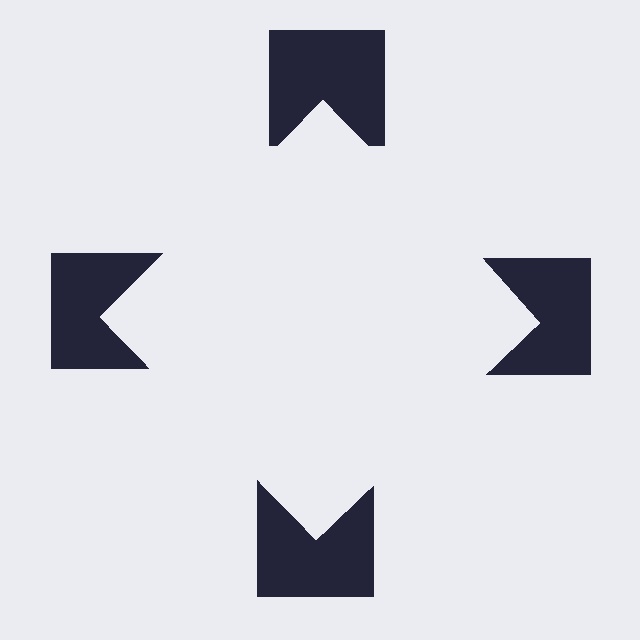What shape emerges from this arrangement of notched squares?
An illusory square — its edges are inferred from the aligned wedge cuts in the notched squares, not physically drawn.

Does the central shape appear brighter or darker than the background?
It typically appears slightly brighter than the background, even though no actual brightness change is drawn.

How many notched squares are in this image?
There are 4 — one at each vertex of the illusory square.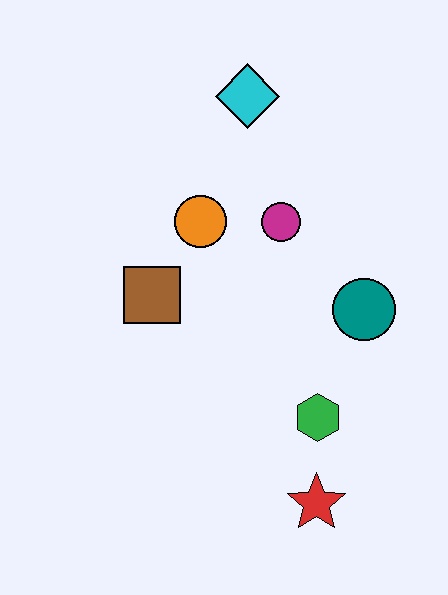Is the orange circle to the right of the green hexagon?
No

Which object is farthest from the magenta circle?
The red star is farthest from the magenta circle.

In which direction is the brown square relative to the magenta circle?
The brown square is to the left of the magenta circle.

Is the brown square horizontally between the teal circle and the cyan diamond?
No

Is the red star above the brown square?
No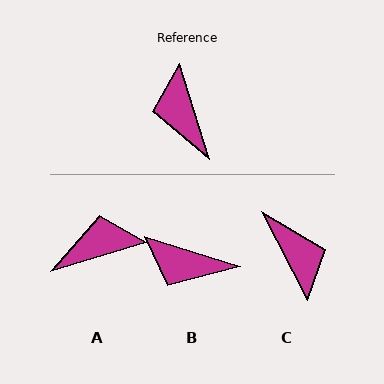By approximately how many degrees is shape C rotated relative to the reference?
Approximately 170 degrees clockwise.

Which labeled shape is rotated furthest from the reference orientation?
C, about 170 degrees away.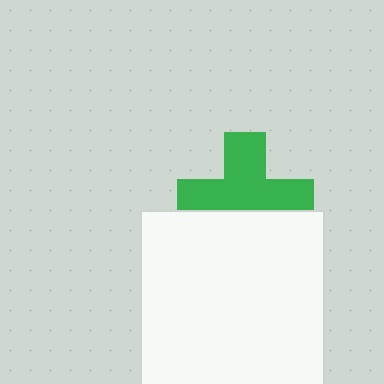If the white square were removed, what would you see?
You would see the complete green cross.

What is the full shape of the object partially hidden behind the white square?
The partially hidden object is a green cross.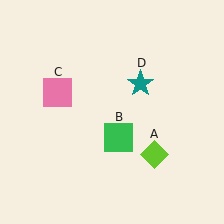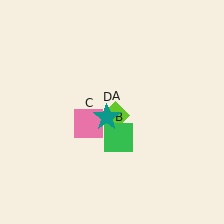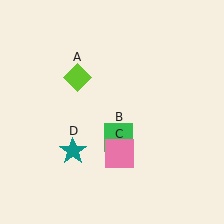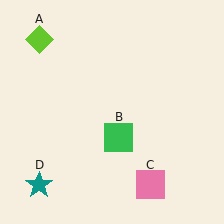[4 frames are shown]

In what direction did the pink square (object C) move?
The pink square (object C) moved down and to the right.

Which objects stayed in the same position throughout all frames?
Green square (object B) remained stationary.